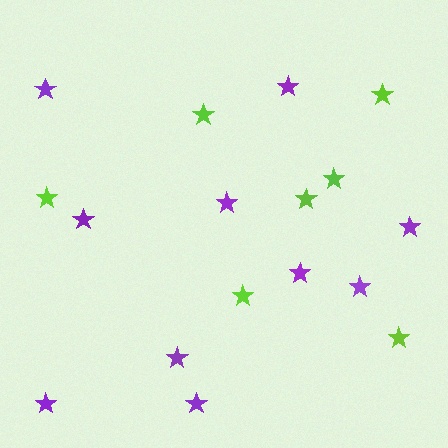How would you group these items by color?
There are 2 groups: one group of purple stars (10) and one group of lime stars (7).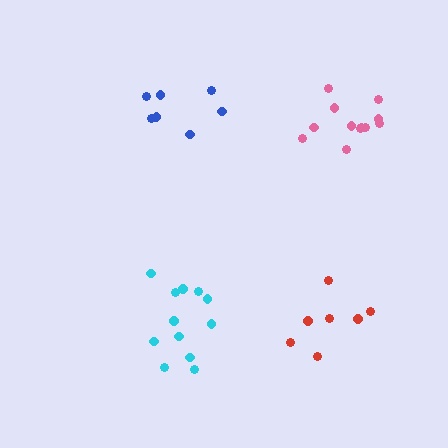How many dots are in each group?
Group 1: 12 dots, Group 2: 7 dots, Group 3: 12 dots, Group 4: 7 dots (38 total).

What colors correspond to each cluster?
The clusters are colored: cyan, red, pink, blue.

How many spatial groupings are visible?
There are 4 spatial groupings.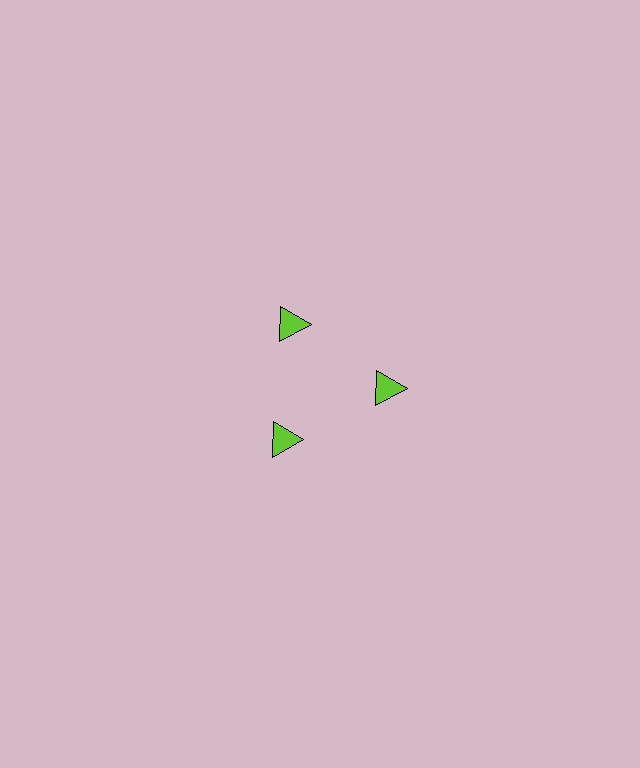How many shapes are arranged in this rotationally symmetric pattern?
There are 3 shapes, arranged in 3 groups of 1.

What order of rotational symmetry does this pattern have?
This pattern has 3-fold rotational symmetry.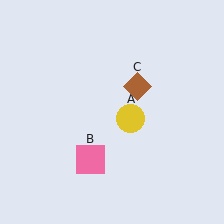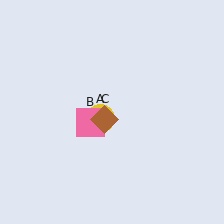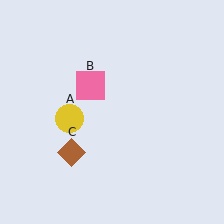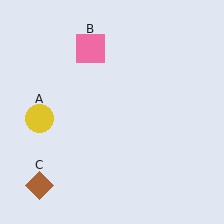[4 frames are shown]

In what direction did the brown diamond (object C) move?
The brown diamond (object C) moved down and to the left.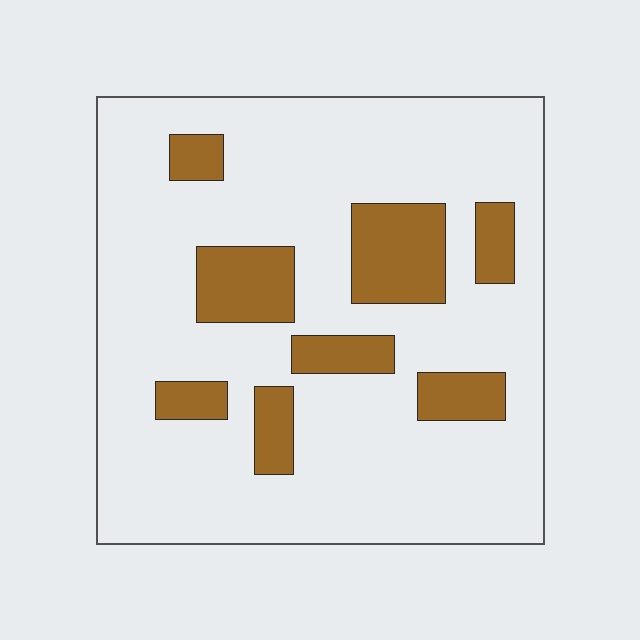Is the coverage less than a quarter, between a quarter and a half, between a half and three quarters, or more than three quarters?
Less than a quarter.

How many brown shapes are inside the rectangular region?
8.